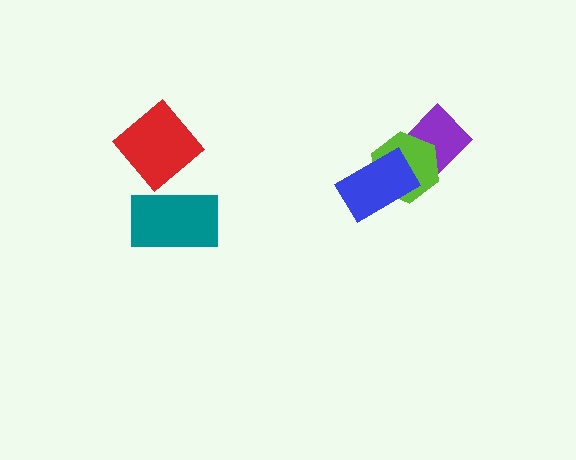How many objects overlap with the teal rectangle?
1 object overlaps with the teal rectangle.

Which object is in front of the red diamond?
The teal rectangle is in front of the red diamond.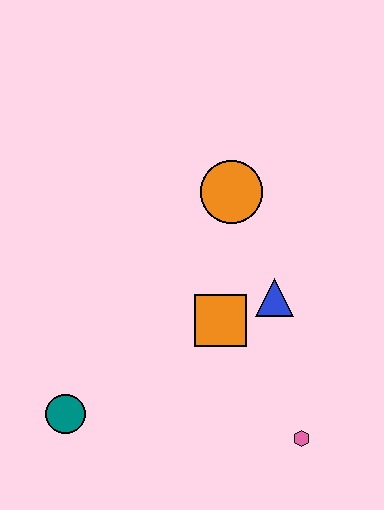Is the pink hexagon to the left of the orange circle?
No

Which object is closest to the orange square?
The blue triangle is closest to the orange square.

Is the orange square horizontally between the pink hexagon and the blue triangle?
No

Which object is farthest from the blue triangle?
The teal circle is farthest from the blue triangle.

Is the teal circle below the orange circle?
Yes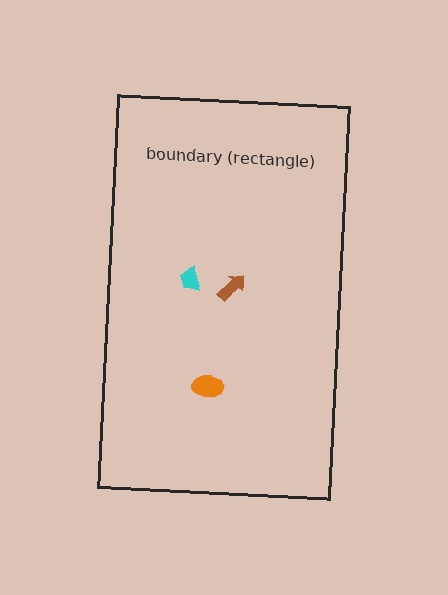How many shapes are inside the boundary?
3 inside, 0 outside.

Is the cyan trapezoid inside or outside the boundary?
Inside.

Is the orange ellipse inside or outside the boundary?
Inside.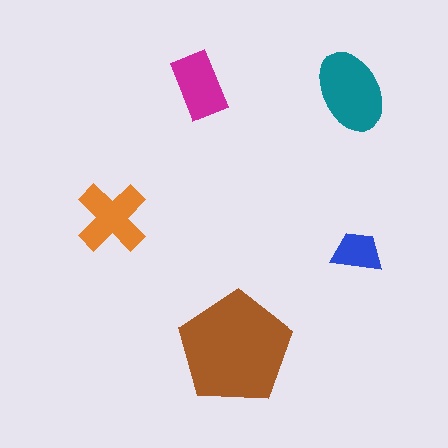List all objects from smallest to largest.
The blue trapezoid, the magenta rectangle, the orange cross, the teal ellipse, the brown pentagon.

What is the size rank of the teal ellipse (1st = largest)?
2nd.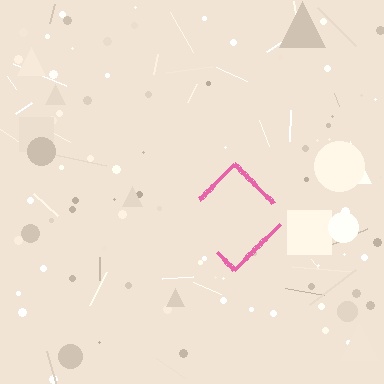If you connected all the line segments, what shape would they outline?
They would outline a diamond.